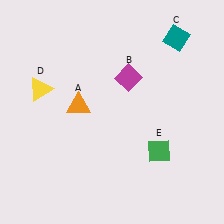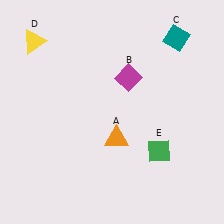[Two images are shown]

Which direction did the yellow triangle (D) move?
The yellow triangle (D) moved up.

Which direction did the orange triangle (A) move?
The orange triangle (A) moved right.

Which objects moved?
The objects that moved are: the orange triangle (A), the yellow triangle (D).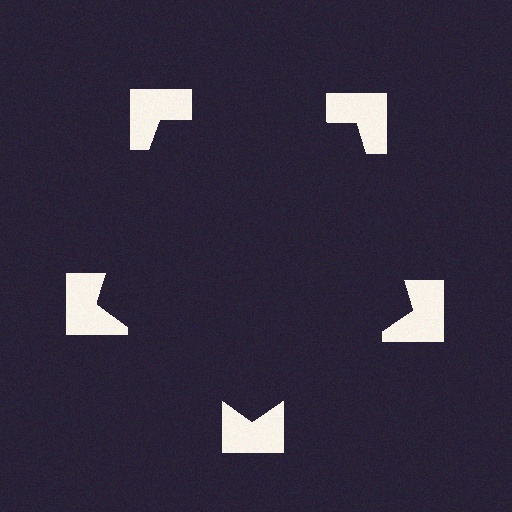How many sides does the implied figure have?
5 sides.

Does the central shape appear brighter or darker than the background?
It typically appears slightly darker than the background, even though no actual brightness change is drawn.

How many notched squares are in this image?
There are 5 — one at each vertex of the illusory pentagon.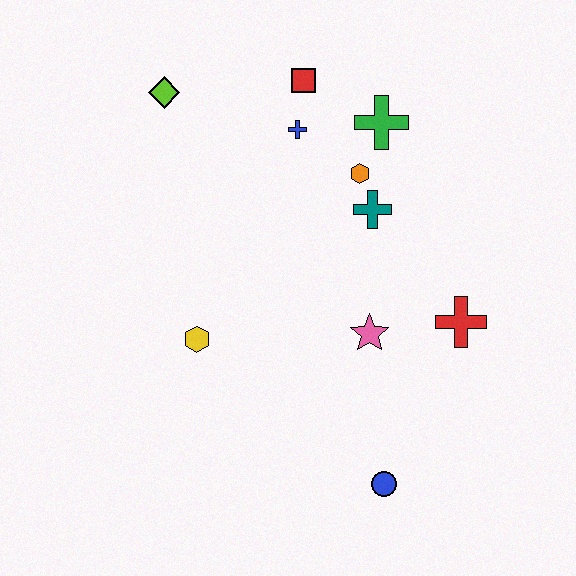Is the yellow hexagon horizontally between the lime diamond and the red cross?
Yes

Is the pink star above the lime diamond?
No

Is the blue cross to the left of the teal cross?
Yes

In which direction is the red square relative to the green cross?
The red square is to the left of the green cross.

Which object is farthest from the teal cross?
The blue circle is farthest from the teal cross.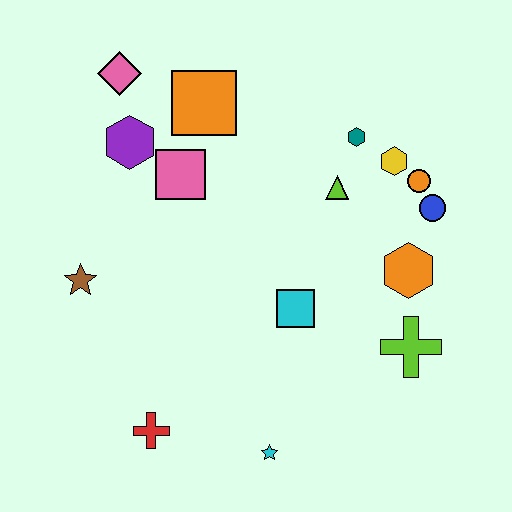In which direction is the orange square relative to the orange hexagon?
The orange square is to the left of the orange hexagon.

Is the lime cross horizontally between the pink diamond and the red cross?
No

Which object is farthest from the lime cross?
The pink diamond is farthest from the lime cross.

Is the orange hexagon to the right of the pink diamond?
Yes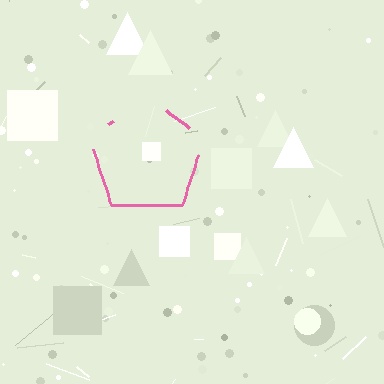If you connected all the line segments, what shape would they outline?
They would outline a pentagon.